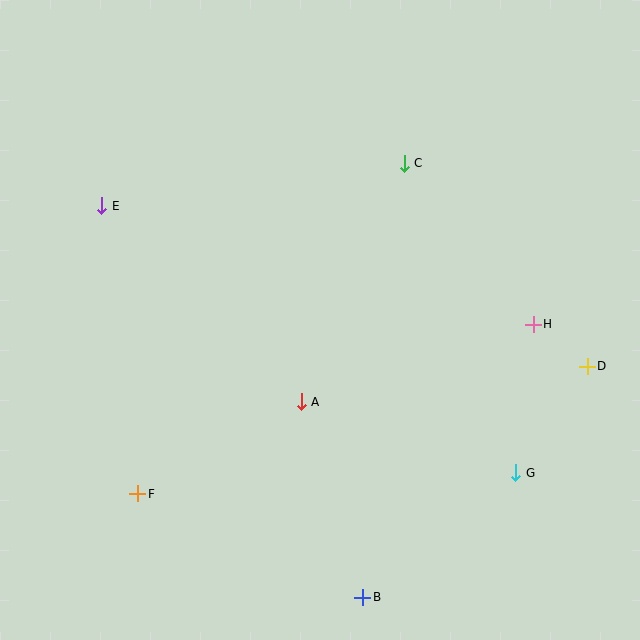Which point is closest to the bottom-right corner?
Point G is closest to the bottom-right corner.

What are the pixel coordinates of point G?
Point G is at (516, 473).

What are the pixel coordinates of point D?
Point D is at (587, 366).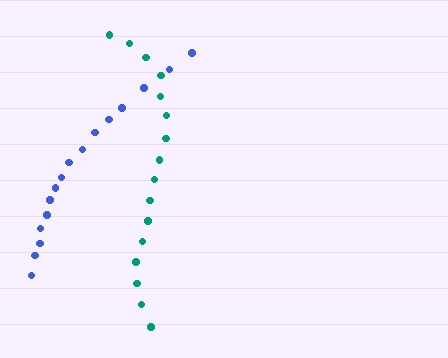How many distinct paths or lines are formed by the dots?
There are 2 distinct paths.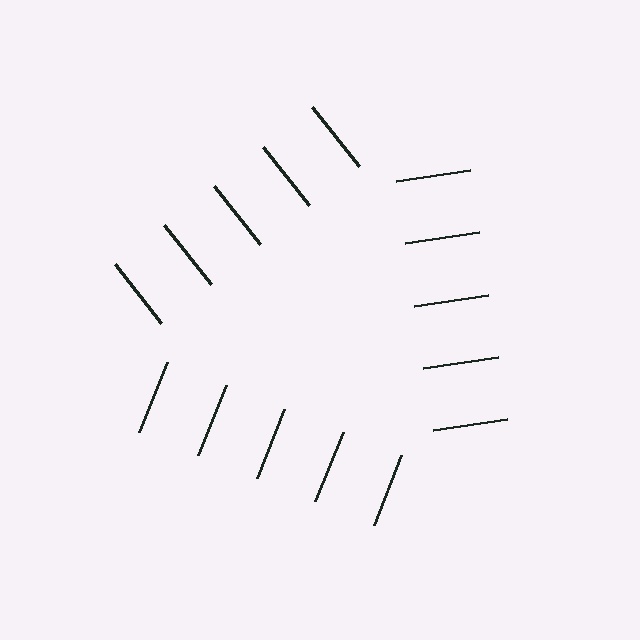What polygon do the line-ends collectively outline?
An illusory triangle — the line segments terminate on its edges but no continuous stroke is drawn.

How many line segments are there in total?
15 — 5 along each of the 3 edges.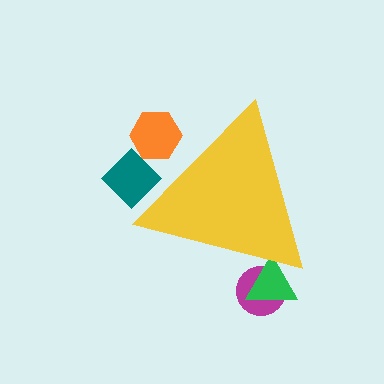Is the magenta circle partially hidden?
Yes, the magenta circle is partially hidden behind the yellow triangle.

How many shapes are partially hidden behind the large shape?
4 shapes are partially hidden.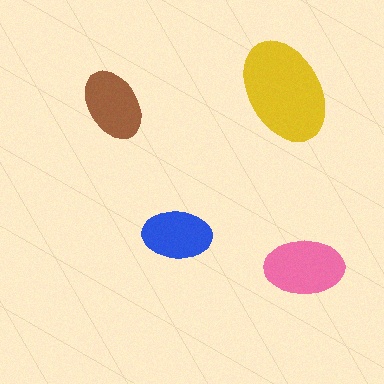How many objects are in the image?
There are 4 objects in the image.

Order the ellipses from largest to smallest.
the yellow one, the pink one, the brown one, the blue one.